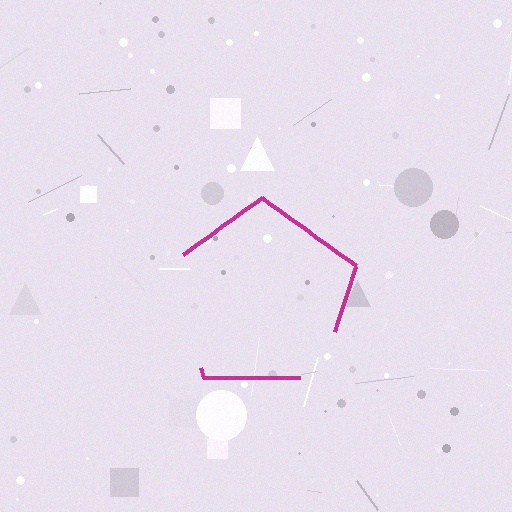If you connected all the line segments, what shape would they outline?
They would outline a pentagon.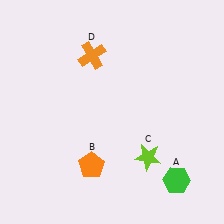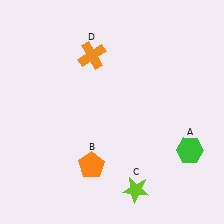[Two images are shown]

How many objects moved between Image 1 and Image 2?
2 objects moved between the two images.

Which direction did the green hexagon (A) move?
The green hexagon (A) moved up.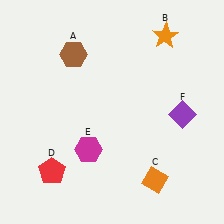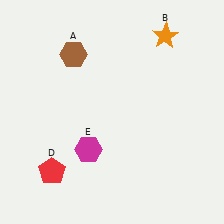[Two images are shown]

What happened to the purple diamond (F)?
The purple diamond (F) was removed in Image 2. It was in the bottom-right area of Image 1.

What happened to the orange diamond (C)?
The orange diamond (C) was removed in Image 2. It was in the bottom-right area of Image 1.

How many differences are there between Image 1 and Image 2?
There are 2 differences between the two images.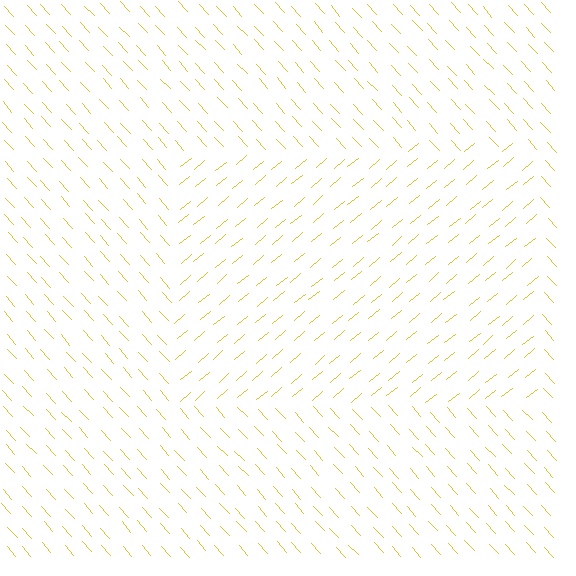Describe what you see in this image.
The image is filled with small yellow line segments. A rectangle region in the image has lines oriented differently from the surrounding lines, creating a visible texture boundary.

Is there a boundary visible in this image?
Yes, there is a texture boundary formed by a change in line orientation.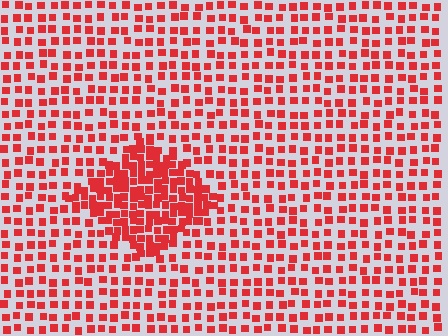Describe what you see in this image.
The image contains small red elements arranged at two different densities. A diamond-shaped region is visible where the elements are more densely packed than the surrounding area.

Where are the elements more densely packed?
The elements are more densely packed inside the diamond boundary.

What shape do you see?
I see a diamond.